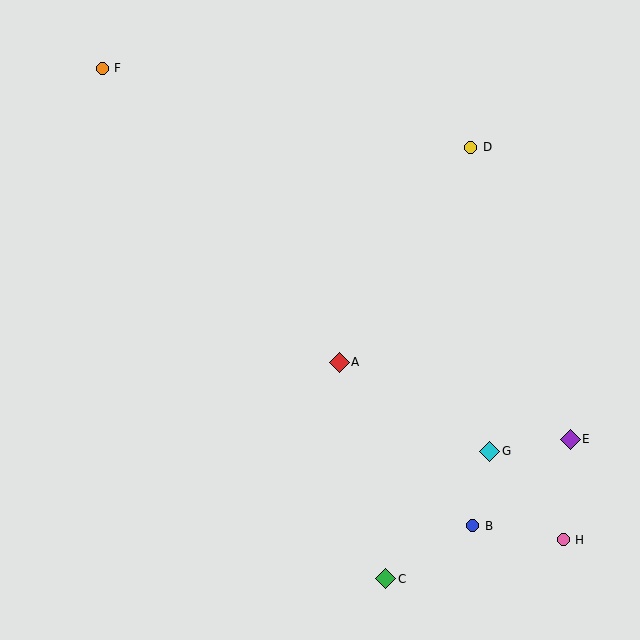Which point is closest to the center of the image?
Point A at (339, 362) is closest to the center.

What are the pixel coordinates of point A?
Point A is at (339, 362).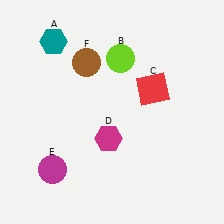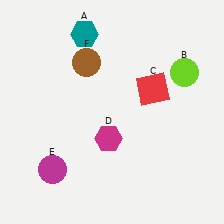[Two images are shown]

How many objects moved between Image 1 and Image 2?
2 objects moved between the two images.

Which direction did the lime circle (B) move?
The lime circle (B) moved right.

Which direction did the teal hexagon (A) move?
The teal hexagon (A) moved right.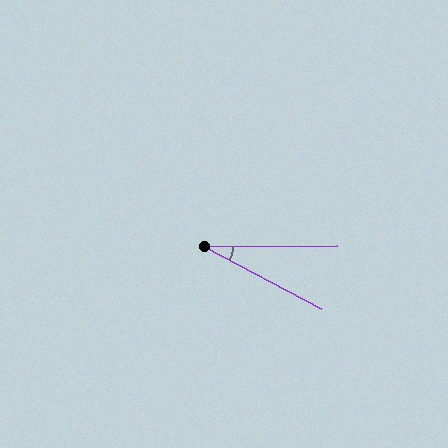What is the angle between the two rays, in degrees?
Approximately 28 degrees.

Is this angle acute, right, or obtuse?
It is acute.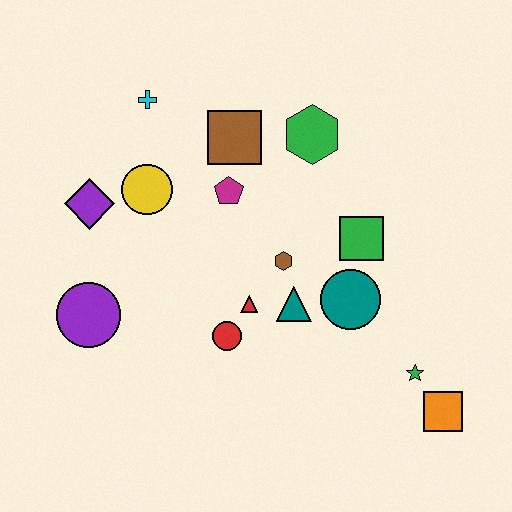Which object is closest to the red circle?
The red triangle is closest to the red circle.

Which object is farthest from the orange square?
The cyan cross is farthest from the orange square.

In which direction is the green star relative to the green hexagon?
The green star is below the green hexagon.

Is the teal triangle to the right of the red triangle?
Yes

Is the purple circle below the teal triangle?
Yes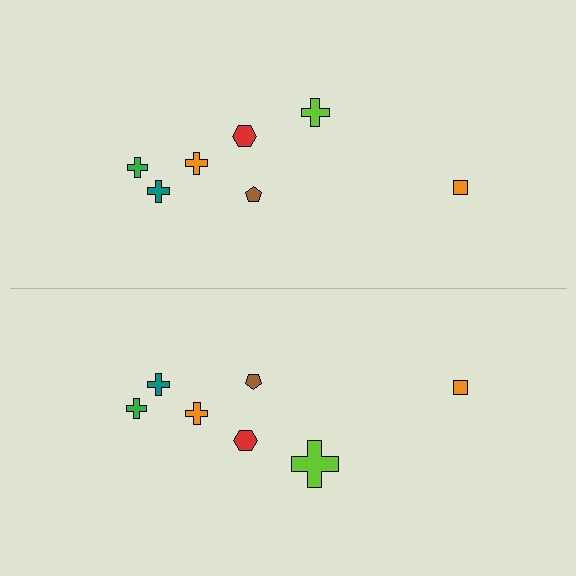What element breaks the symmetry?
The lime cross on the bottom side has a different size than its mirror counterpart.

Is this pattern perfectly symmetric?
No, the pattern is not perfectly symmetric. The lime cross on the bottom side has a different size than its mirror counterpart.